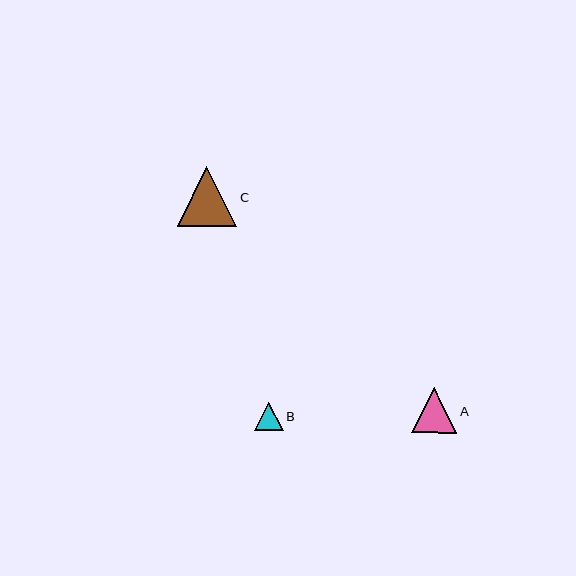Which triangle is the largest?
Triangle C is the largest with a size of approximately 60 pixels.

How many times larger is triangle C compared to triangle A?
Triangle C is approximately 1.3 times the size of triangle A.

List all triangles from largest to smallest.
From largest to smallest: C, A, B.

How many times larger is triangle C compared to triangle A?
Triangle C is approximately 1.3 times the size of triangle A.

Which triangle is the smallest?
Triangle B is the smallest with a size of approximately 28 pixels.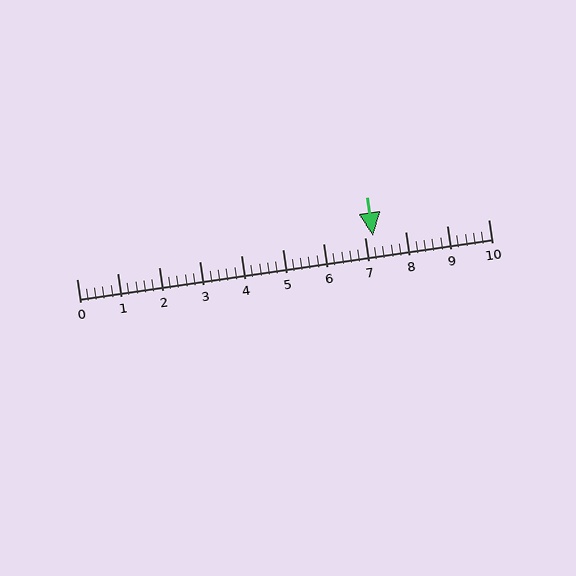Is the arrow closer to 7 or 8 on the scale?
The arrow is closer to 7.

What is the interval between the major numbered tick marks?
The major tick marks are spaced 1 units apart.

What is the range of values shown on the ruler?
The ruler shows values from 0 to 10.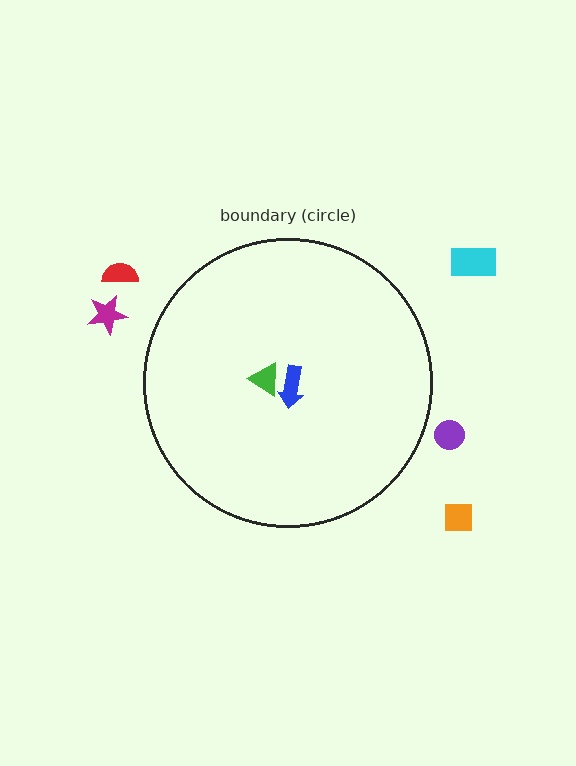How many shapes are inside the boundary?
2 inside, 5 outside.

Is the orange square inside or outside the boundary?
Outside.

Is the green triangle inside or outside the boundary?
Inside.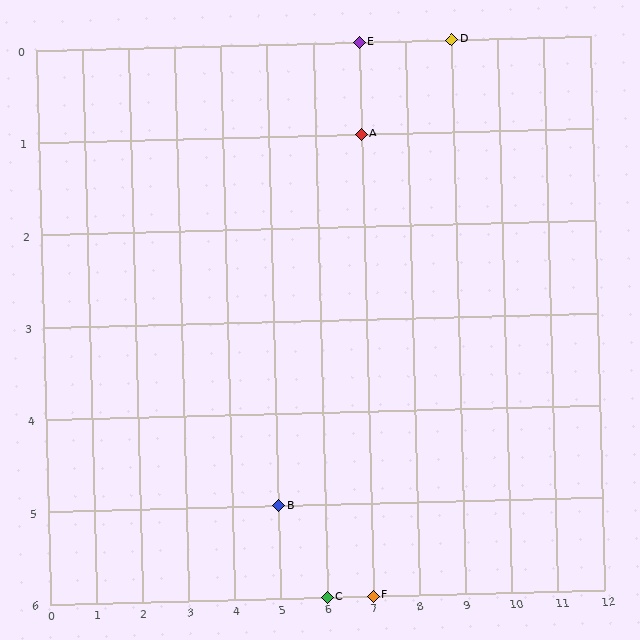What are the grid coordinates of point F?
Point F is at grid coordinates (7, 6).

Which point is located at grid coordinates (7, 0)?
Point E is at (7, 0).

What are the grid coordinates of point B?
Point B is at grid coordinates (5, 5).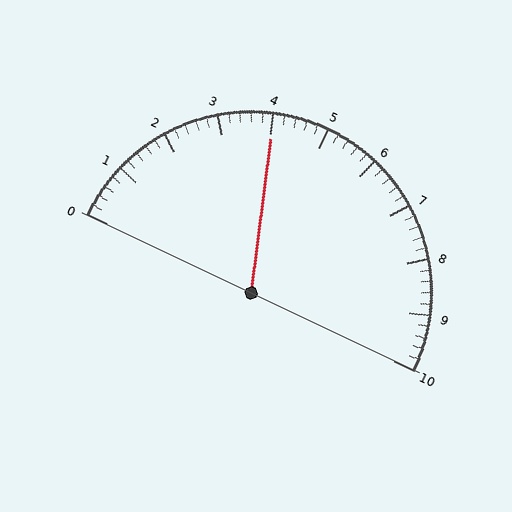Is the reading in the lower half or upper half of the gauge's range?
The reading is in the lower half of the range (0 to 10).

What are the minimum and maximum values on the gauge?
The gauge ranges from 0 to 10.